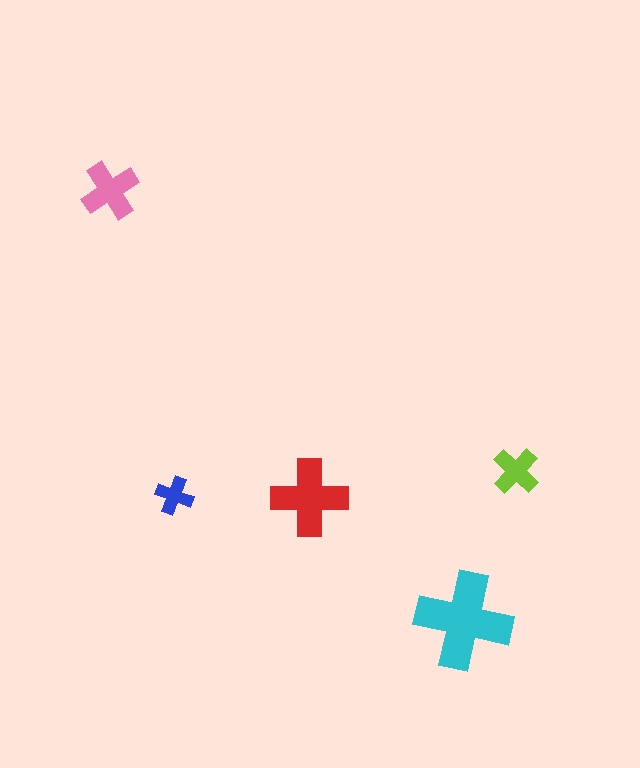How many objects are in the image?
There are 5 objects in the image.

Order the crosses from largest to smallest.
the cyan one, the red one, the pink one, the lime one, the blue one.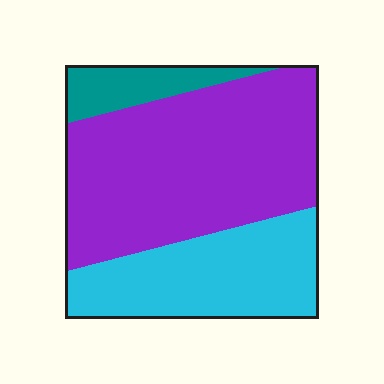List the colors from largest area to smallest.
From largest to smallest: purple, cyan, teal.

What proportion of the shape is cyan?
Cyan covers 32% of the shape.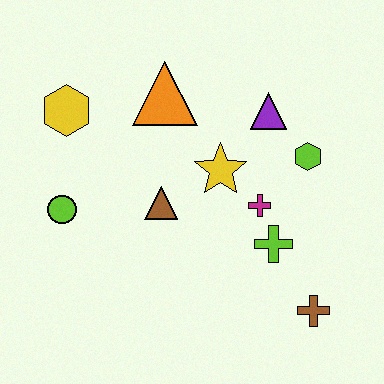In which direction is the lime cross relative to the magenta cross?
The lime cross is below the magenta cross.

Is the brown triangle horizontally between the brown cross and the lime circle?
Yes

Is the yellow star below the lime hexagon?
Yes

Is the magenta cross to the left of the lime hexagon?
Yes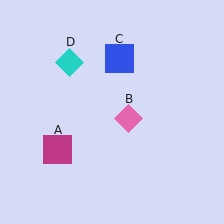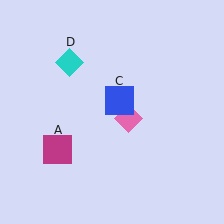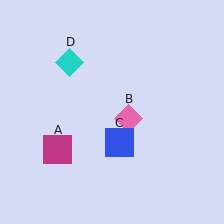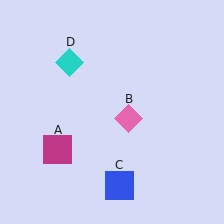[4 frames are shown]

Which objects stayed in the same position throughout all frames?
Magenta square (object A) and pink diamond (object B) and cyan diamond (object D) remained stationary.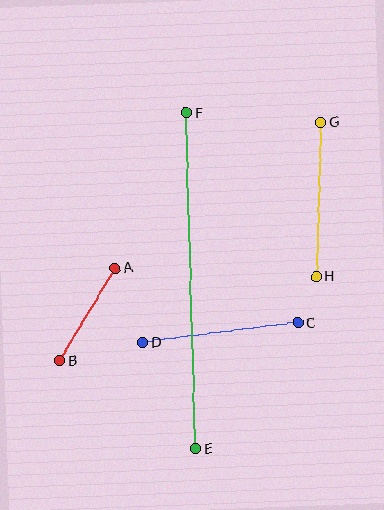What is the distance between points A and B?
The distance is approximately 108 pixels.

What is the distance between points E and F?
The distance is approximately 336 pixels.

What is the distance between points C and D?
The distance is approximately 156 pixels.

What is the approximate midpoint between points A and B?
The midpoint is at approximately (87, 315) pixels.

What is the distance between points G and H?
The distance is approximately 154 pixels.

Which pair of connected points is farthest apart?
Points E and F are farthest apart.